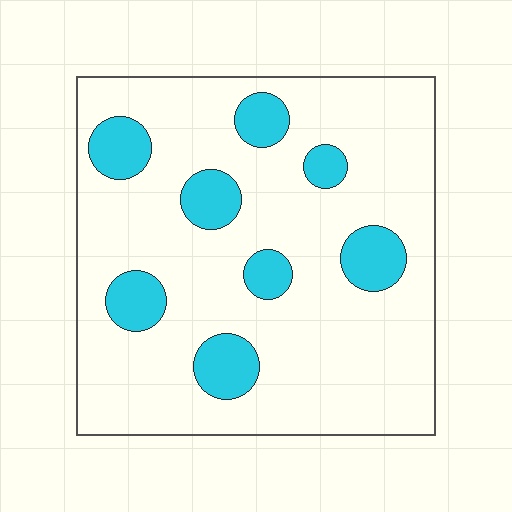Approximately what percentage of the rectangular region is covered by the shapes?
Approximately 15%.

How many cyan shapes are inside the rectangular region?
8.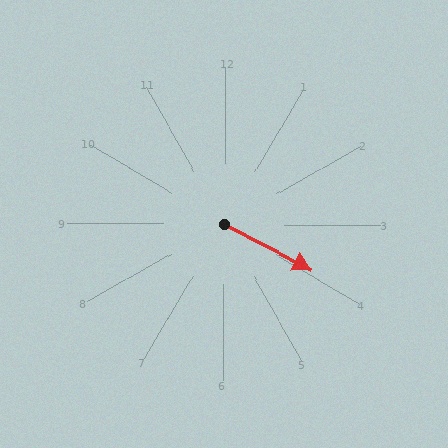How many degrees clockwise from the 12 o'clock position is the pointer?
Approximately 117 degrees.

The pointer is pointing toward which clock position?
Roughly 4 o'clock.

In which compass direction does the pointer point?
Southeast.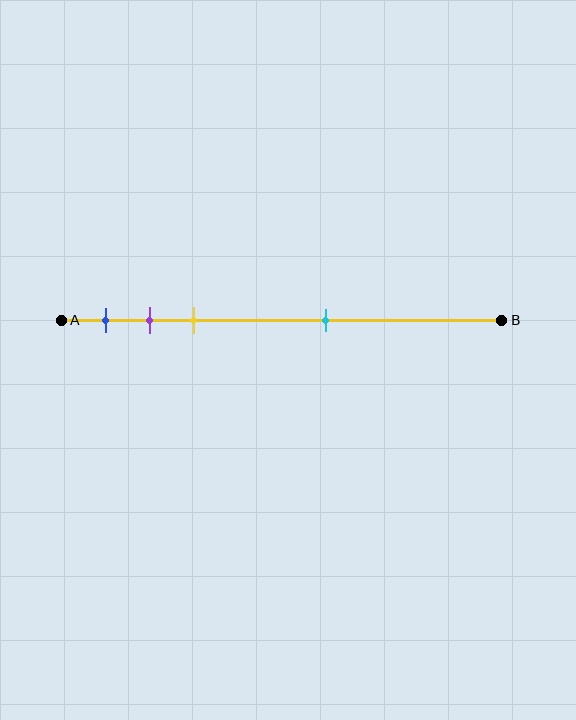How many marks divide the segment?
There are 4 marks dividing the segment.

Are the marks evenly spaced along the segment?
No, the marks are not evenly spaced.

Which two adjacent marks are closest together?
The purple and yellow marks are the closest adjacent pair.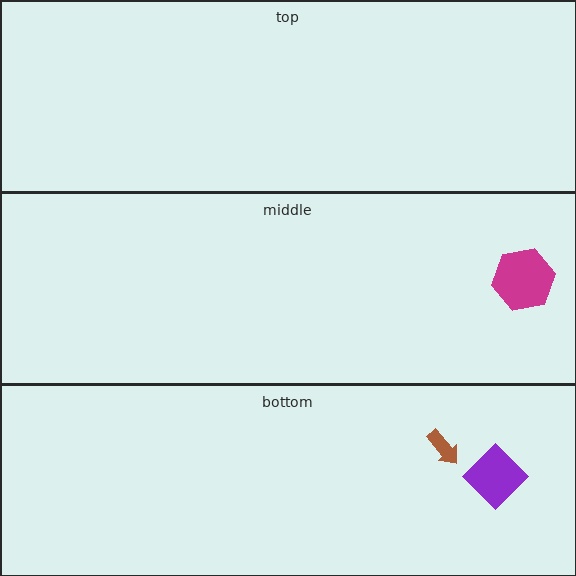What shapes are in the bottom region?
The brown arrow, the purple diamond.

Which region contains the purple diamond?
The bottom region.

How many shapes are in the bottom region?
2.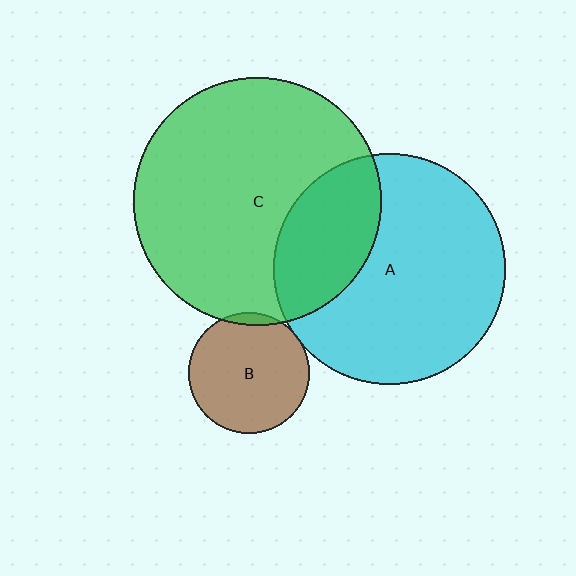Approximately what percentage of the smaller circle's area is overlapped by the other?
Approximately 5%.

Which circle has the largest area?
Circle C (green).